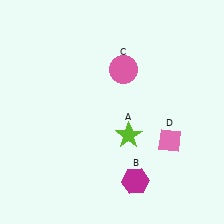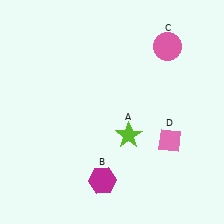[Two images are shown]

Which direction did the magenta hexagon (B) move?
The magenta hexagon (B) moved left.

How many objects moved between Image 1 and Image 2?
2 objects moved between the two images.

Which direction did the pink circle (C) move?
The pink circle (C) moved right.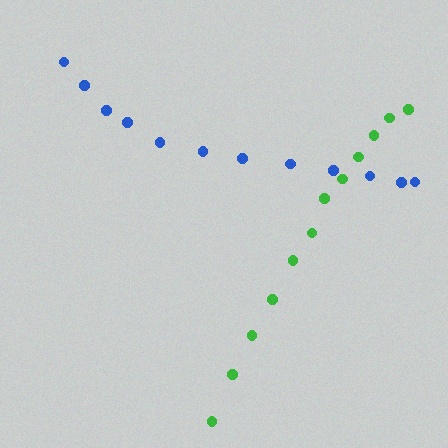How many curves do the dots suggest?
There are 2 distinct paths.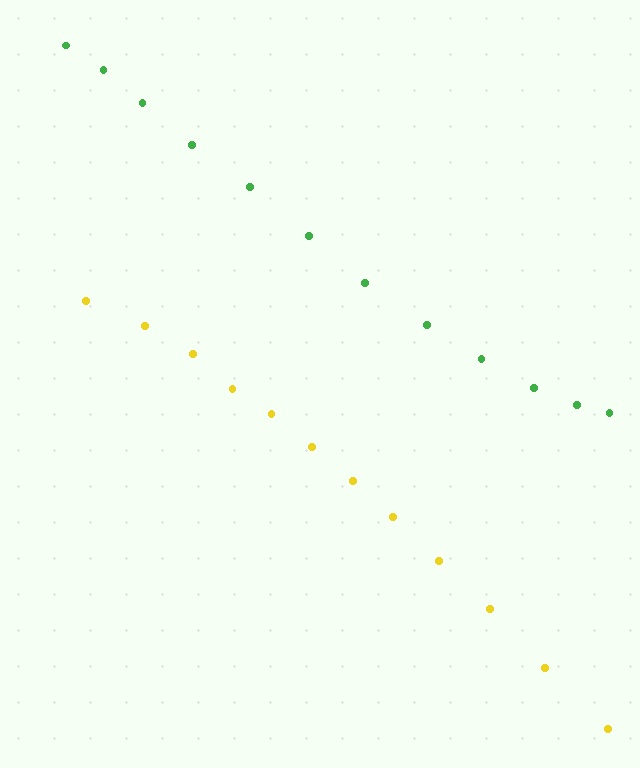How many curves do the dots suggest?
There are 2 distinct paths.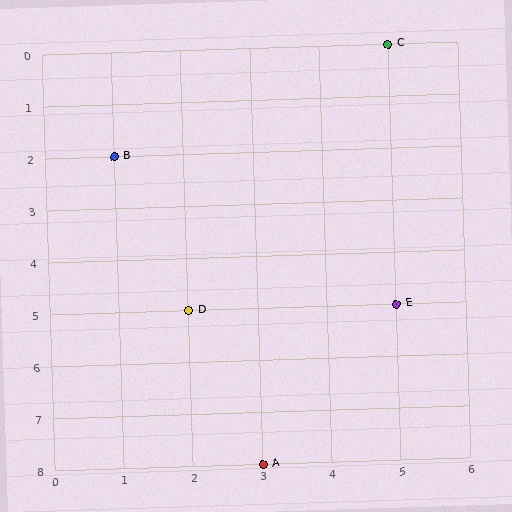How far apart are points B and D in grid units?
Points B and D are 1 column and 3 rows apart (about 3.2 grid units diagonally).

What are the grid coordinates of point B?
Point B is at grid coordinates (1, 2).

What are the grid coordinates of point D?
Point D is at grid coordinates (2, 5).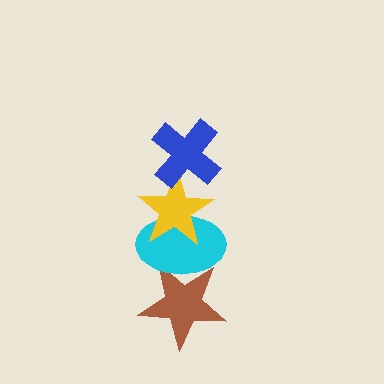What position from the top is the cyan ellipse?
The cyan ellipse is 3rd from the top.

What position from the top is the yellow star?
The yellow star is 2nd from the top.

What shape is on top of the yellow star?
The blue cross is on top of the yellow star.